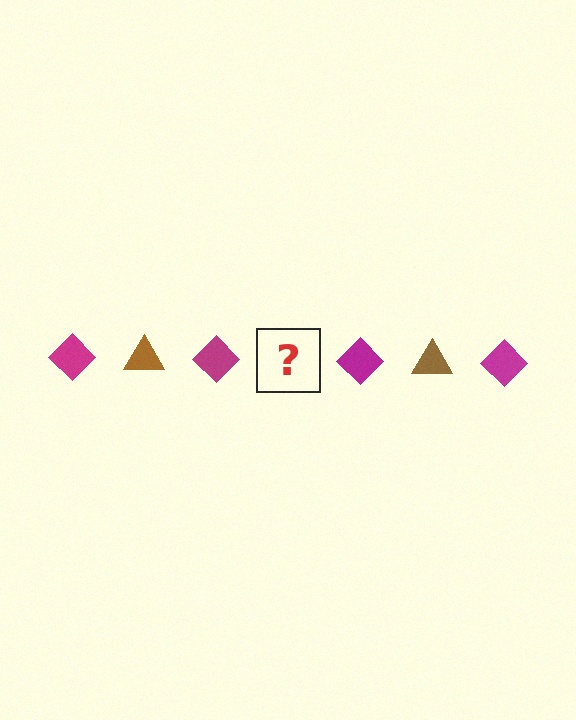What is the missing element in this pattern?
The missing element is a brown triangle.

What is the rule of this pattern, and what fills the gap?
The rule is that the pattern alternates between magenta diamond and brown triangle. The gap should be filled with a brown triangle.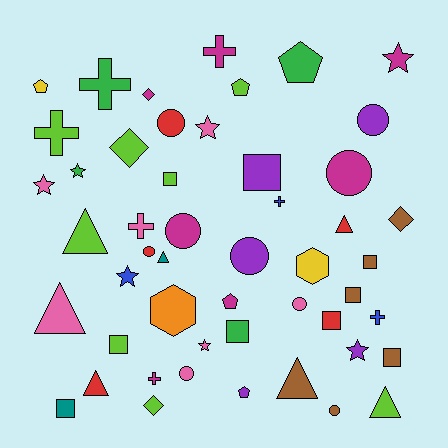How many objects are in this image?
There are 50 objects.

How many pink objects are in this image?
There are 7 pink objects.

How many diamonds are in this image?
There are 4 diamonds.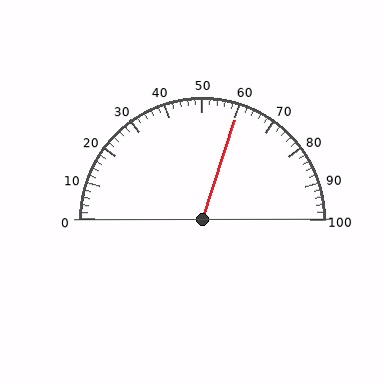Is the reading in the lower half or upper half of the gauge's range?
The reading is in the upper half of the range (0 to 100).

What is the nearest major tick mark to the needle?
The nearest major tick mark is 60.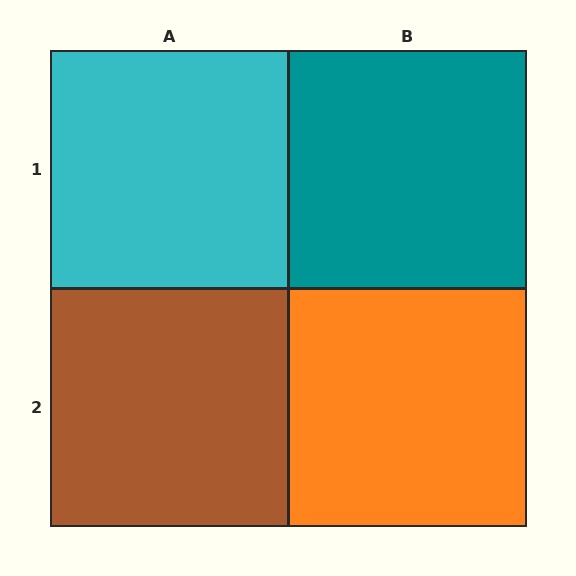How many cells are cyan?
1 cell is cyan.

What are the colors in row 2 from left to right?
Brown, orange.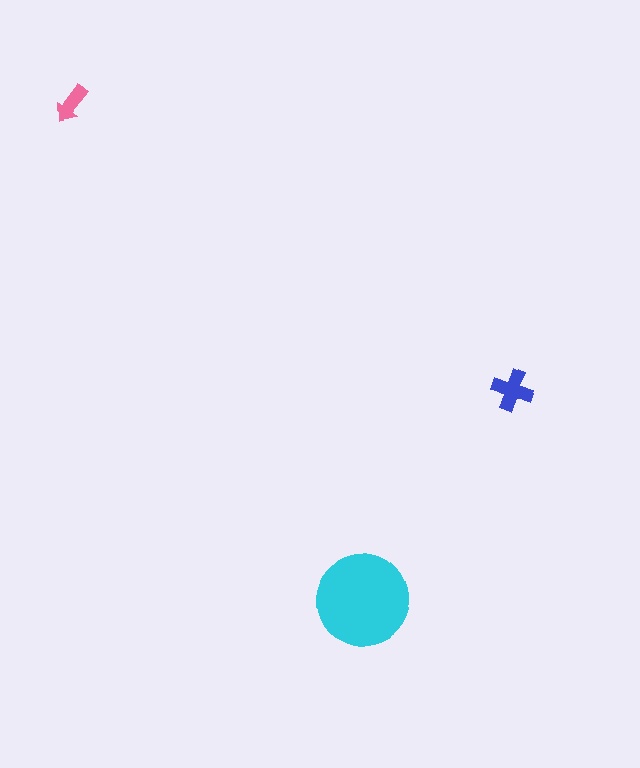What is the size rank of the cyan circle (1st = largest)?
1st.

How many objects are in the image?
There are 3 objects in the image.